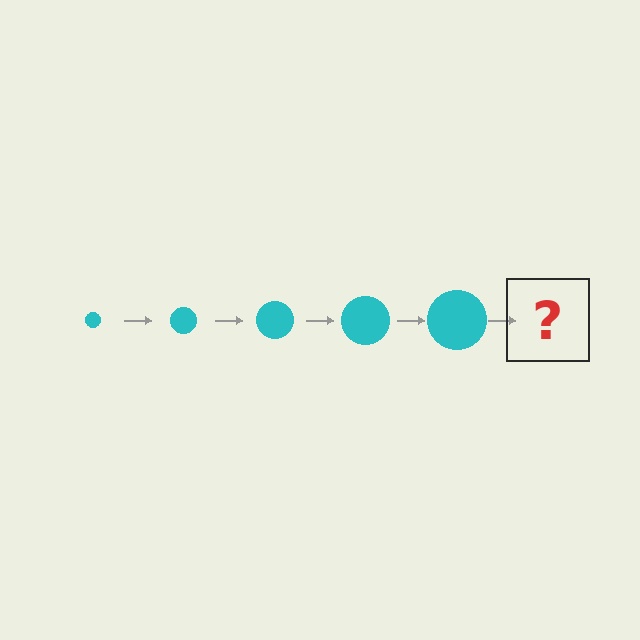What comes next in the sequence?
The next element should be a cyan circle, larger than the previous one.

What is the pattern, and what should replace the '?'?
The pattern is that the circle gets progressively larger each step. The '?' should be a cyan circle, larger than the previous one.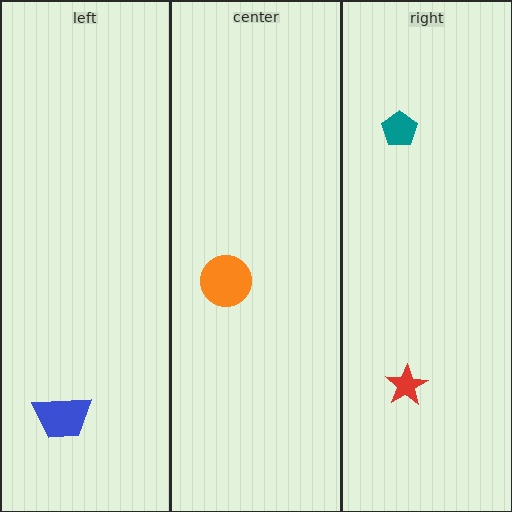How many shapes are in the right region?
2.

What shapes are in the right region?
The teal pentagon, the red star.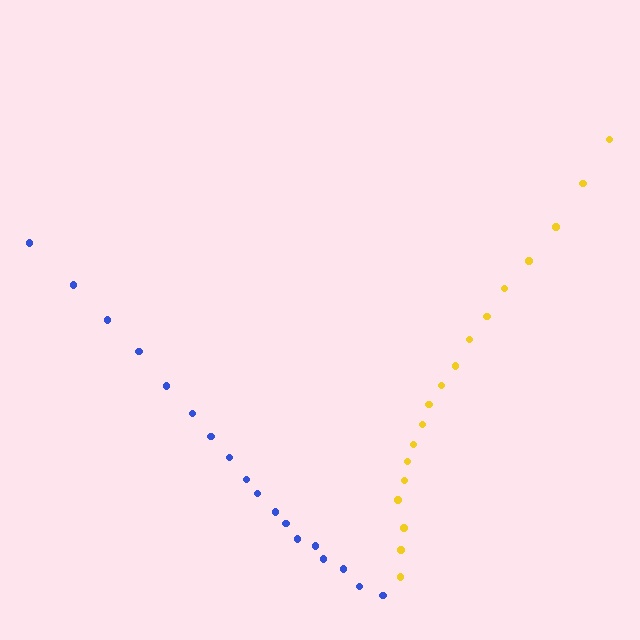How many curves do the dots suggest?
There are 2 distinct paths.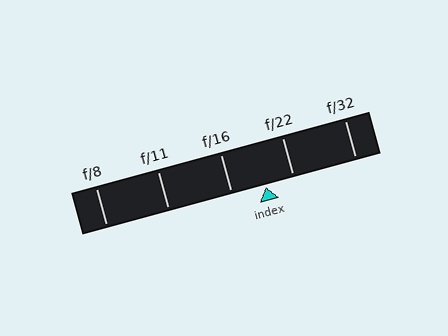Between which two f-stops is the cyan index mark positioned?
The index mark is between f/16 and f/22.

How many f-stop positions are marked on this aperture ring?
There are 5 f-stop positions marked.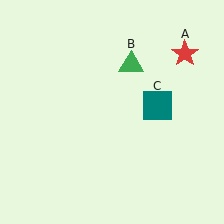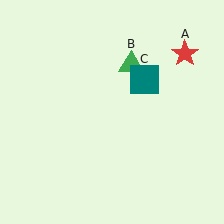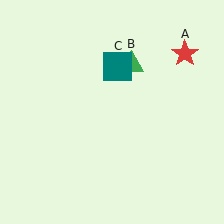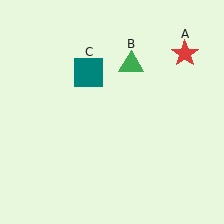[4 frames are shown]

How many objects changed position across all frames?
1 object changed position: teal square (object C).